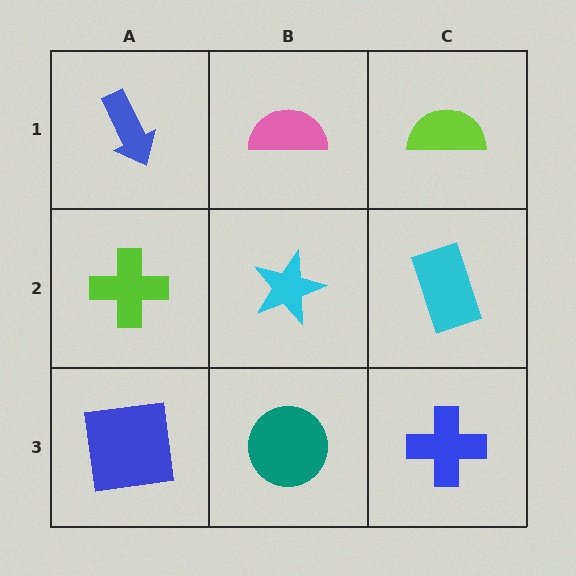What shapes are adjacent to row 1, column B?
A cyan star (row 2, column B), a blue arrow (row 1, column A), a lime semicircle (row 1, column C).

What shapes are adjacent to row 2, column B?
A pink semicircle (row 1, column B), a teal circle (row 3, column B), a lime cross (row 2, column A), a cyan rectangle (row 2, column C).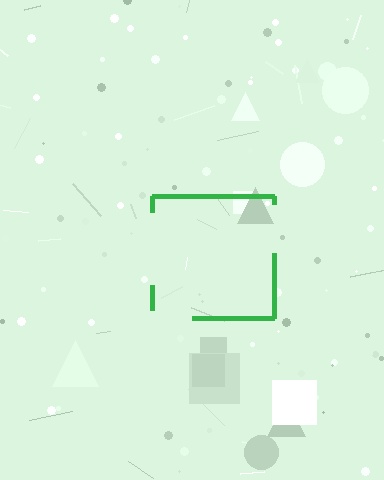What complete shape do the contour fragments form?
The contour fragments form a square.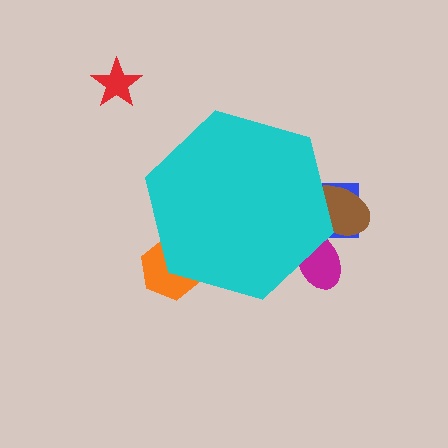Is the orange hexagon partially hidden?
Yes, the orange hexagon is partially hidden behind the cyan hexagon.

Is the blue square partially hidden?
Yes, the blue square is partially hidden behind the cyan hexagon.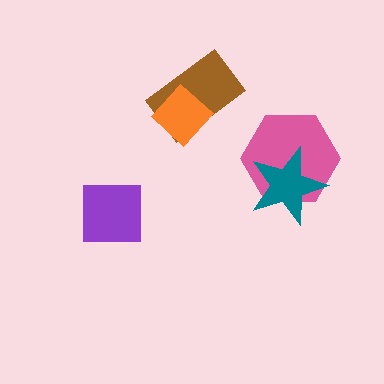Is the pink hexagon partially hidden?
Yes, it is partially covered by another shape.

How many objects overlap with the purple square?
0 objects overlap with the purple square.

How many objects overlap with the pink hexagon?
1 object overlaps with the pink hexagon.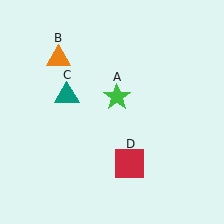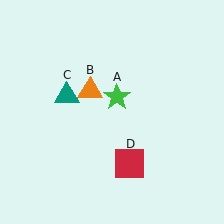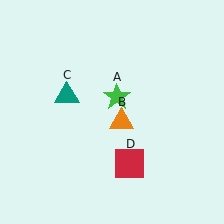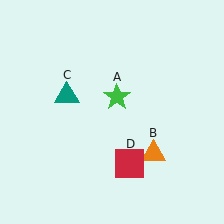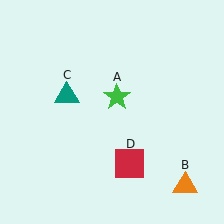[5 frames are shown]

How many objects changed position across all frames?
1 object changed position: orange triangle (object B).